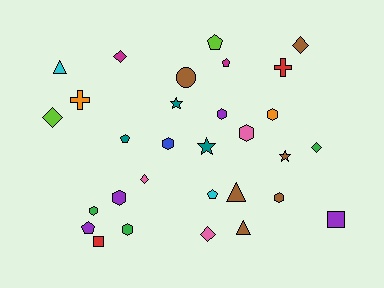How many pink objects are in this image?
There are 3 pink objects.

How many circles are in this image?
There is 1 circle.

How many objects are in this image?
There are 30 objects.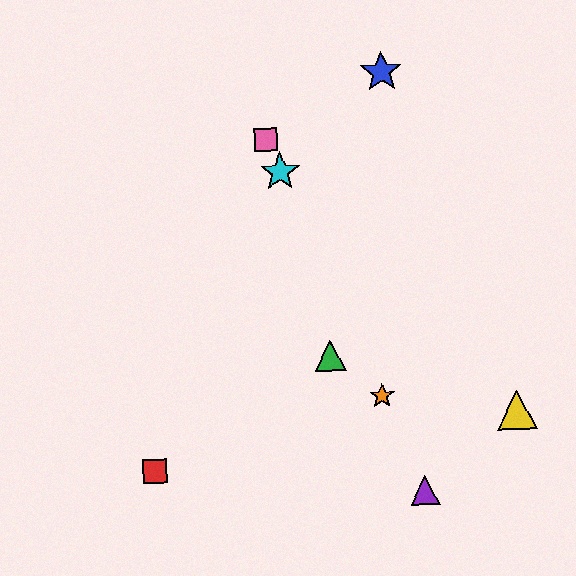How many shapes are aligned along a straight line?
4 shapes (the purple triangle, the orange star, the cyan star, the pink square) are aligned along a straight line.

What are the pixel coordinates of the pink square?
The pink square is at (265, 139).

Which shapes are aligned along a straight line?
The purple triangle, the orange star, the cyan star, the pink square are aligned along a straight line.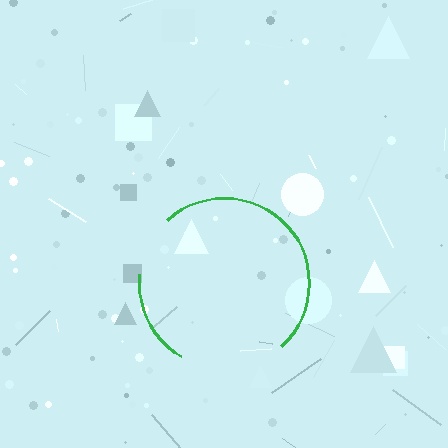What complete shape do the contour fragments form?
The contour fragments form a circle.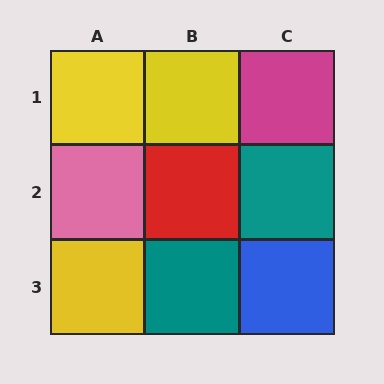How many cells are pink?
1 cell is pink.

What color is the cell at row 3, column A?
Yellow.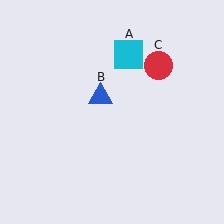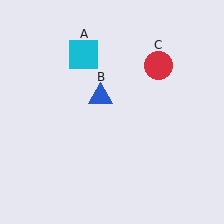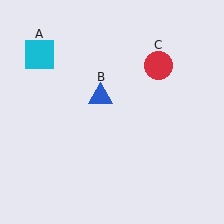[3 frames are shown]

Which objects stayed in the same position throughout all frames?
Blue triangle (object B) and red circle (object C) remained stationary.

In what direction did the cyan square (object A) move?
The cyan square (object A) moved left.